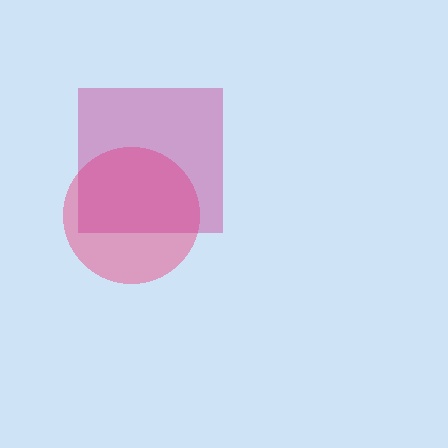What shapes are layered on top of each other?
The layered shapes are: a pink circle, a magenta square.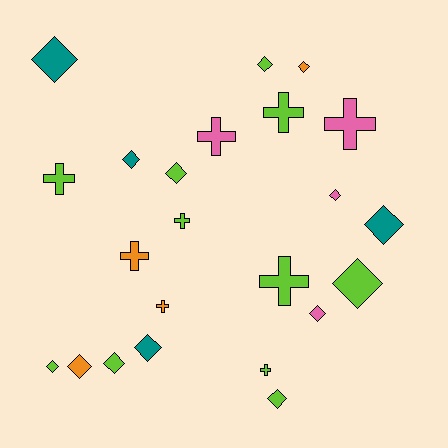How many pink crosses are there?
There are 2 pink crosses.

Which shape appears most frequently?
Diamond, with 14 objects.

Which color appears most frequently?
Lime, with 11 objects.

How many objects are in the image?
There are 23 objects.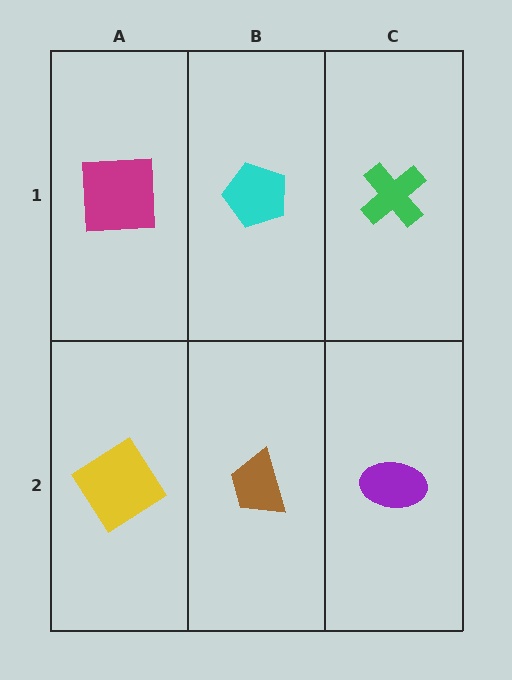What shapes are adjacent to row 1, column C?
A purple ellipse (row 2, column C), a cyan pentagon (row 1, column B).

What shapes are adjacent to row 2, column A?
A magenta square (row 1, column A), a brown trapezoid (row 2, column B).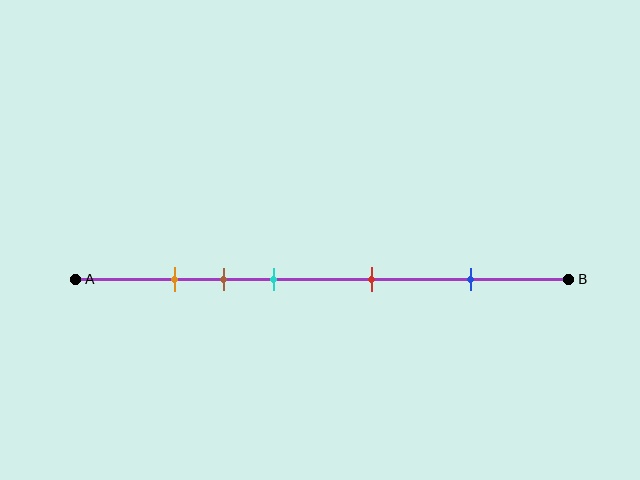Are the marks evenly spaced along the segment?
No, the marks are not evenly spaced.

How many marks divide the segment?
There are 5 marks dividing the segment.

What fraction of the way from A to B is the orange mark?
The orange mark is approximately 20% (0.2) of the way from A to B.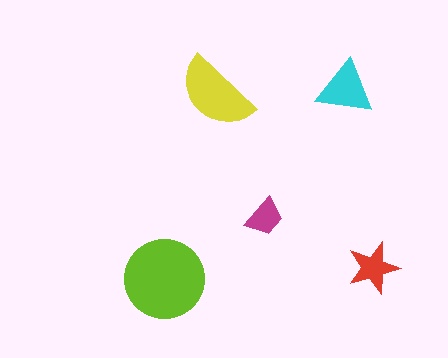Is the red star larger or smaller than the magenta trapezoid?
Larger.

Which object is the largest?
The lime circle.